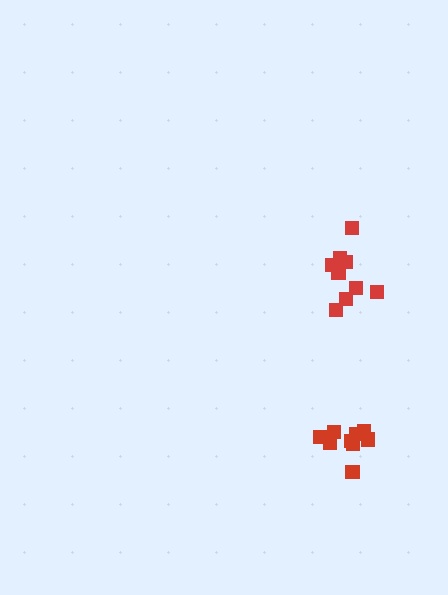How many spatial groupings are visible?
There are 2 spatial groupings.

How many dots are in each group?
Group 1: 9 dots, Group 2: 10 dots (19 total).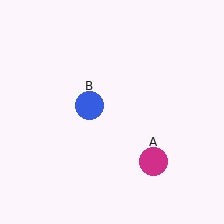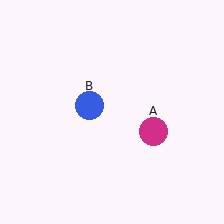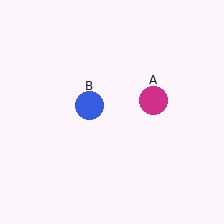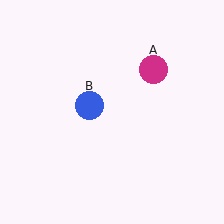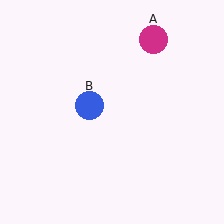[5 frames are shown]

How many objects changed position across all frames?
1 object changed position: magenta circle (object A).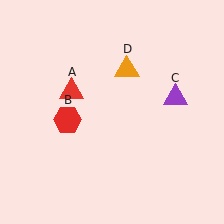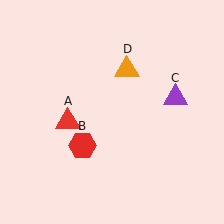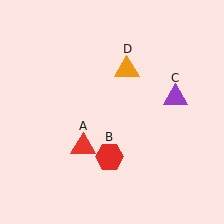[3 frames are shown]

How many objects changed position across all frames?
2 objects changed position: red triangle (object A), red hexagon (object B).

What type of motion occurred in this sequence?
The red triangle (object A), red hexagon (object B) rotated counterclockwise around the center of the scene.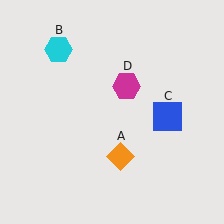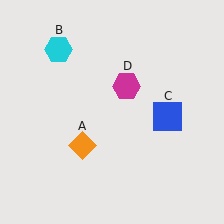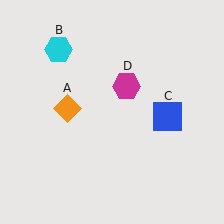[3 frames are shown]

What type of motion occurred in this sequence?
The orange diamond (object A) rotated clockwise around the center of the scene.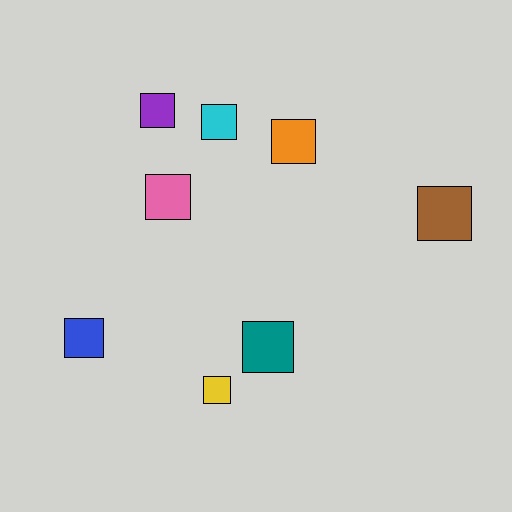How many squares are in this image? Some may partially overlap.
There are 8 squares.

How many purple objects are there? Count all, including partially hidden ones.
There is 1 purple object.